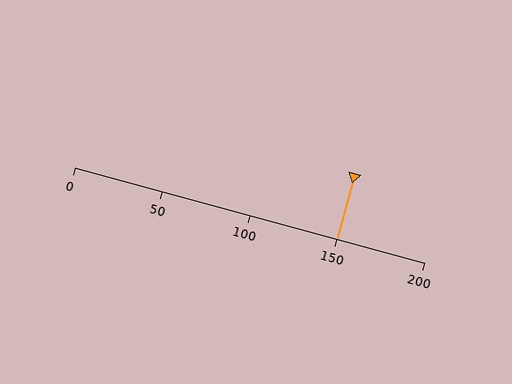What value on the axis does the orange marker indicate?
The marker indicates approximately 150.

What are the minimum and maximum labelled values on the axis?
The axis runs from 0 to 200.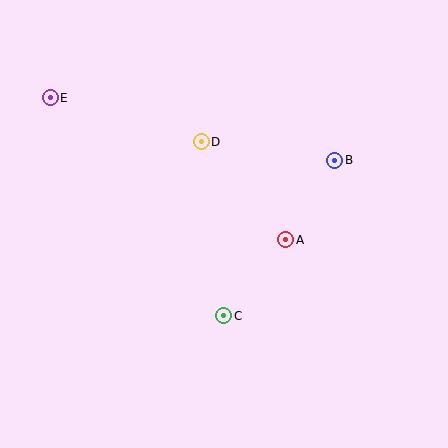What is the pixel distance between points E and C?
The distance between E and C is 279 pixels.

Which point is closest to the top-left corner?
Point E is closest to the top-left corner.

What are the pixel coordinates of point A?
Point A is at (286, 240).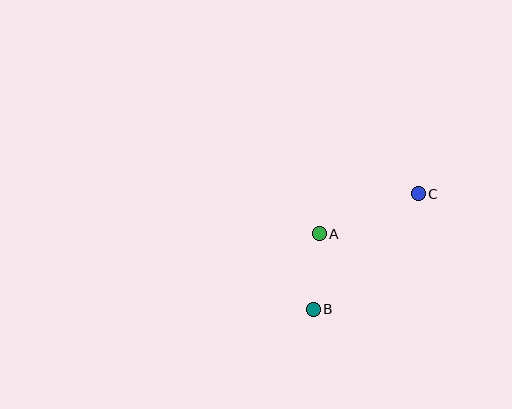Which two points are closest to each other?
Points A and B are closest to each other.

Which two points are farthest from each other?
Points B and C are farthest from each other.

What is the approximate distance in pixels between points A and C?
The distance between A and C is approximately 107 pixels.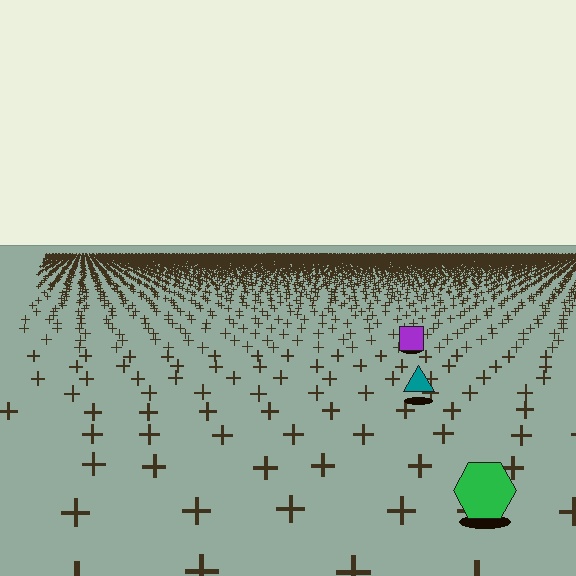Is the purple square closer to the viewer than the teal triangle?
No. The teal triangle is closer — you can tell from the texture gradient: the ground texture is coarser near it.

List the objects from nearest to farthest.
From nearest to farthest: the green hexagon, the teal triangle, the purple square.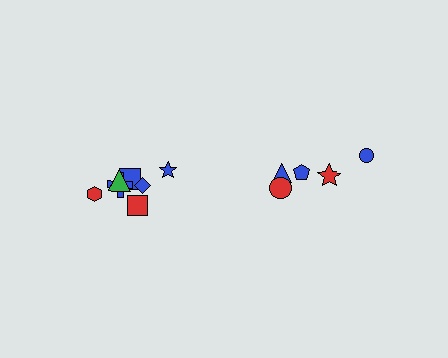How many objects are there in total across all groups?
There are 12 objects.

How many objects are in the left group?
There are 7 objects.